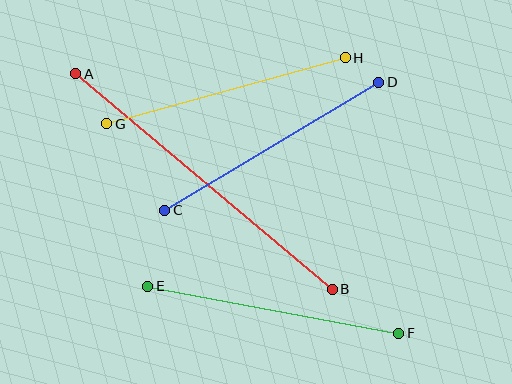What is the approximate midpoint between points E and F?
The midpoint is at approximately (273, 310) pixels.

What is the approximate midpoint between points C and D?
The midpoint is at approximately (272, 146) pixels.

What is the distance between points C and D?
The distance is approximately 249 pixels.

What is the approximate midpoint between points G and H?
The midpoint is at approximately (226, 91) pixels.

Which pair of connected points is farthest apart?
Points A and B are farthest apart.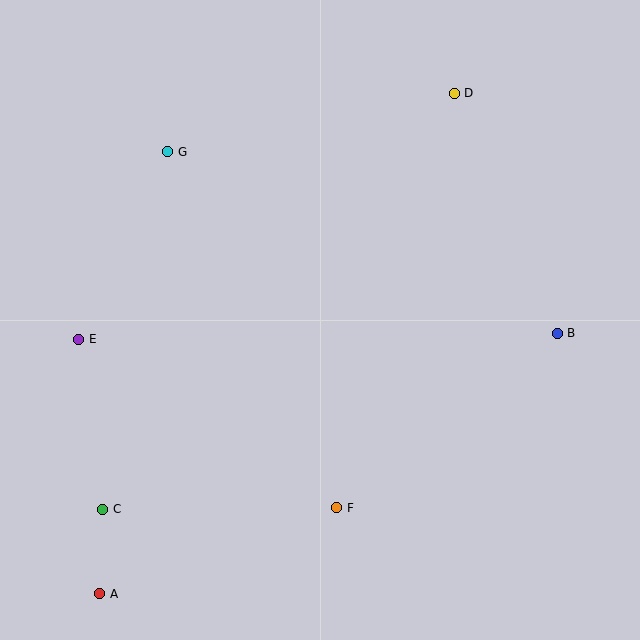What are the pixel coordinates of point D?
Point D is at (454, 93).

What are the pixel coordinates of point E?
Point E is at (78, 339).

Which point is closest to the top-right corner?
Point D is closest to the top-right corner.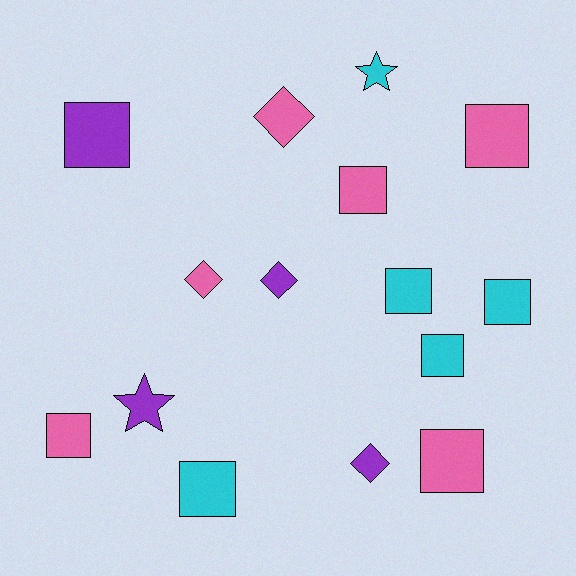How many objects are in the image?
There are 15 objects.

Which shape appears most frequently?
Square, with 9 objects.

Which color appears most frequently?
Pink, with 6 objects.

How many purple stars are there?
There is 1 purple star.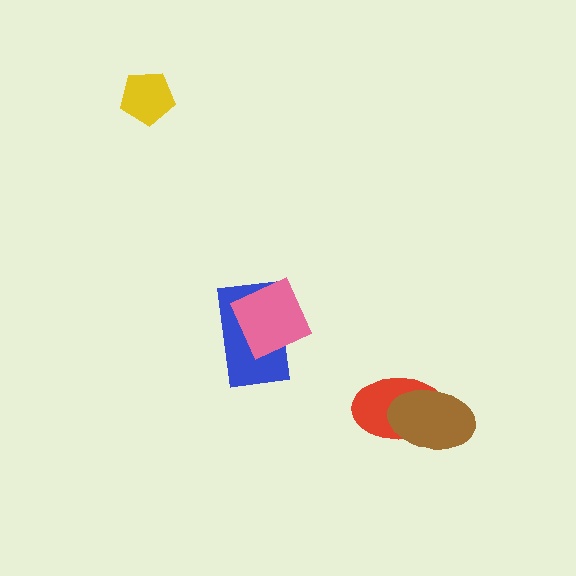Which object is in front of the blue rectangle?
The pink diamond is in front of the blue rectangle.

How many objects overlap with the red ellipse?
1 object overlaps with the red ellipse.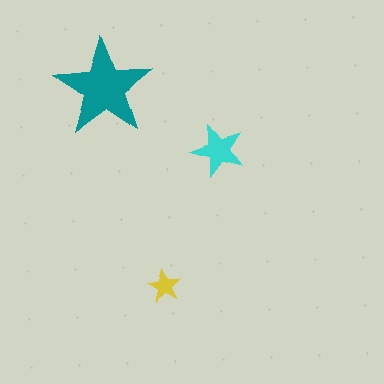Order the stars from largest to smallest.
the teal one, the cyan one, the yellow one.